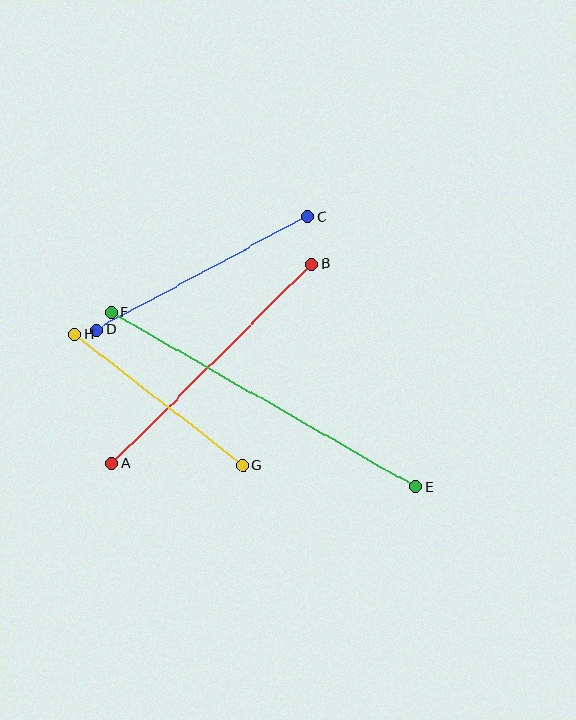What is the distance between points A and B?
The distance is approximately 282 pixels.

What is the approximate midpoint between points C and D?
The midpoint is at approximately (202, 273) pixels.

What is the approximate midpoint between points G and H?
The midpoint is at approximately (158, 400) pixels.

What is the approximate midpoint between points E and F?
The midpoint is at approximately (264, 400) pixels.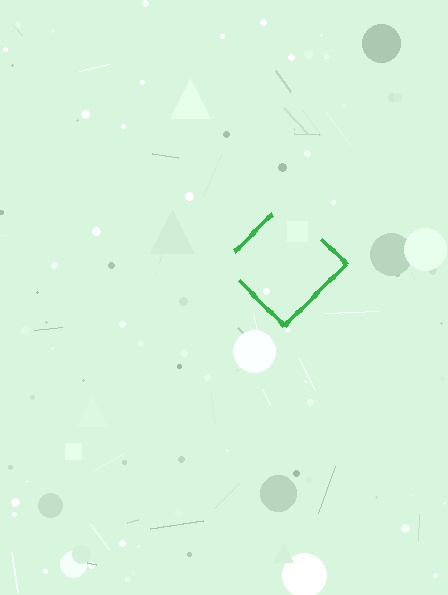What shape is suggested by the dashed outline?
The dashed outline suggests a diamond.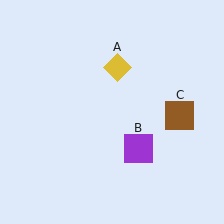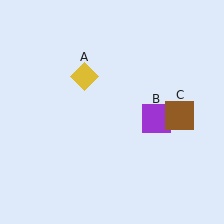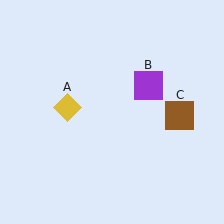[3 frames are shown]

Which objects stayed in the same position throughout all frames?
Brown square (object C) remained stationary.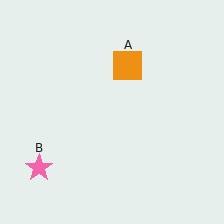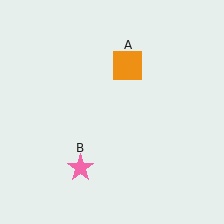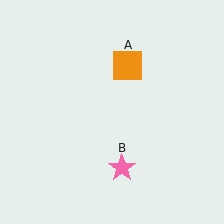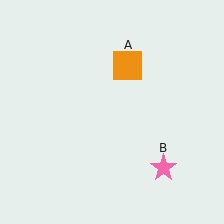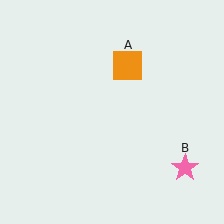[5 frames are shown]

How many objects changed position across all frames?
1 object changed position: pink star (object B).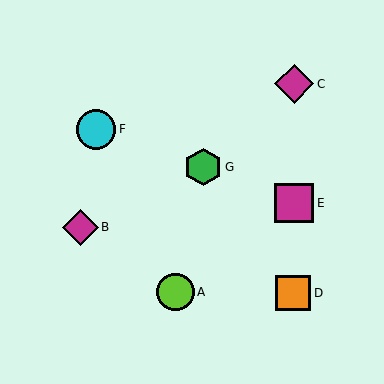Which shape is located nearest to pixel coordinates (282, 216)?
The magenta square (labeled E) at (294, 203) is nearest to that location.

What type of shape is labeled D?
Shape D is an orange square.